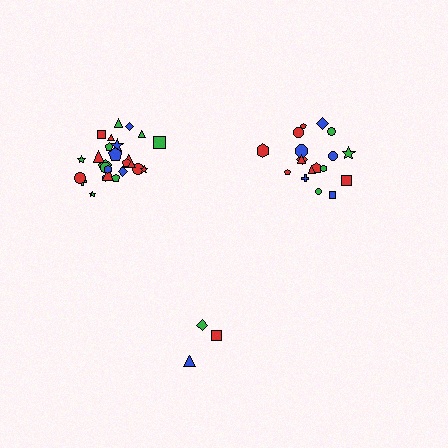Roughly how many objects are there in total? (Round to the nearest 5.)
Roughly 45 objects in total.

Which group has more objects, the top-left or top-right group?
The top-left group.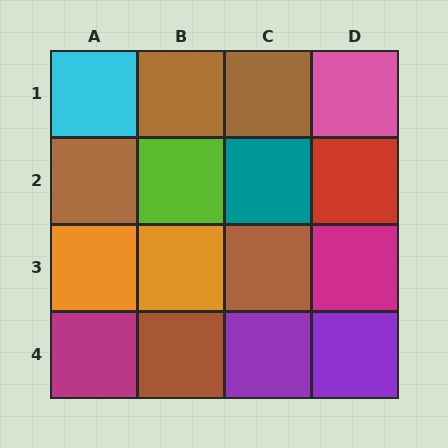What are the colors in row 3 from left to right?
Orange, orange, brown, magenta.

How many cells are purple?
2 cells are purple.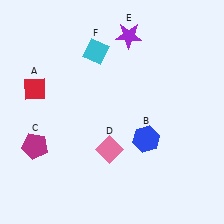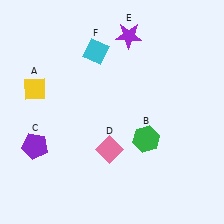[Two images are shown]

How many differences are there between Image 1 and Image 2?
There are 3 differences between the two images.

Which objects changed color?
A changed from red to yellow. B changed from blue to green. C changed from magenta to purple.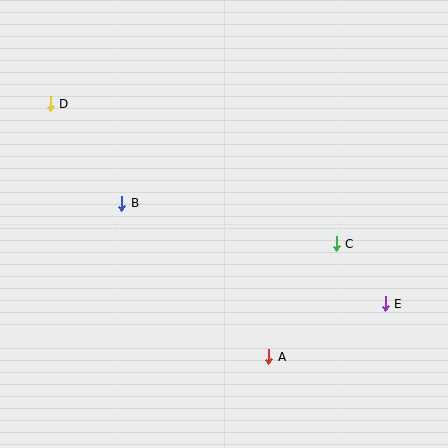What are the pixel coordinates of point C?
Point C is at (336, 244).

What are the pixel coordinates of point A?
Point A is at (269, 357).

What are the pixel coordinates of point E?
Point E is at (385, 304).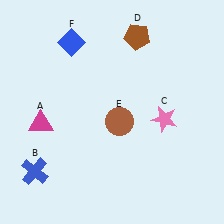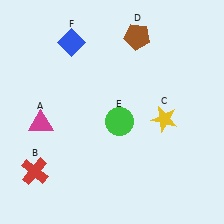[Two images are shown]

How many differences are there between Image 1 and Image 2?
There are 3 differences between the two images.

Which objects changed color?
B changed from blue to red. C changed from pink to yellow. E changed from brown to green.